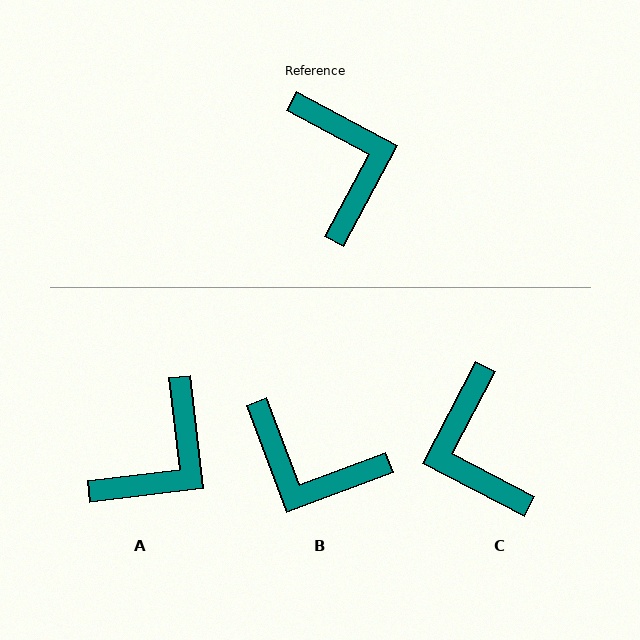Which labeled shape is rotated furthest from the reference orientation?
C, about 179 degrees away.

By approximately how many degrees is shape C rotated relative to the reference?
Approximately 179 degrees clockwise.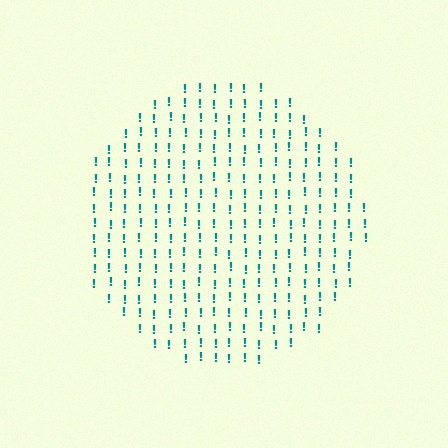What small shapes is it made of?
It is made of small exclamation marks.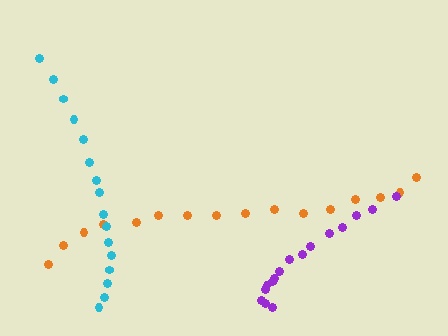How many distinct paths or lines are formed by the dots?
There are 3 distinct paths.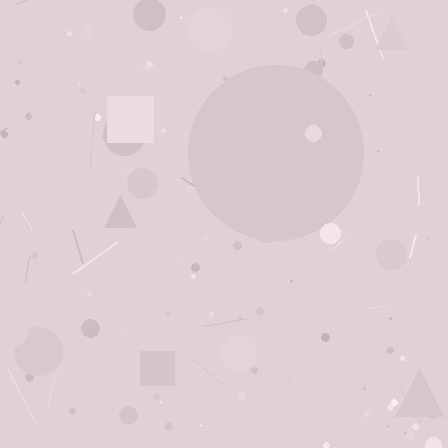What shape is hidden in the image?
A circle is hidden in the image.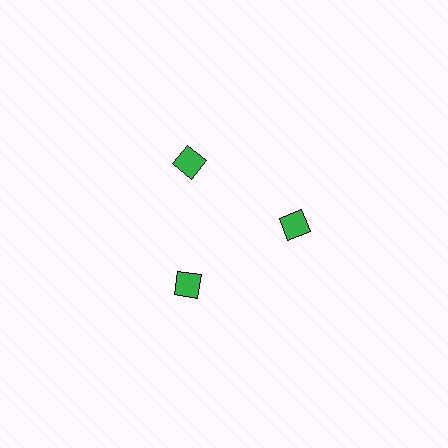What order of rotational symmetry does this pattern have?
This pattern has 3-fold rotational symmetry.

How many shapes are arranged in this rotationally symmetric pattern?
There are 3 shapes, arranged in 3 groups of 1.